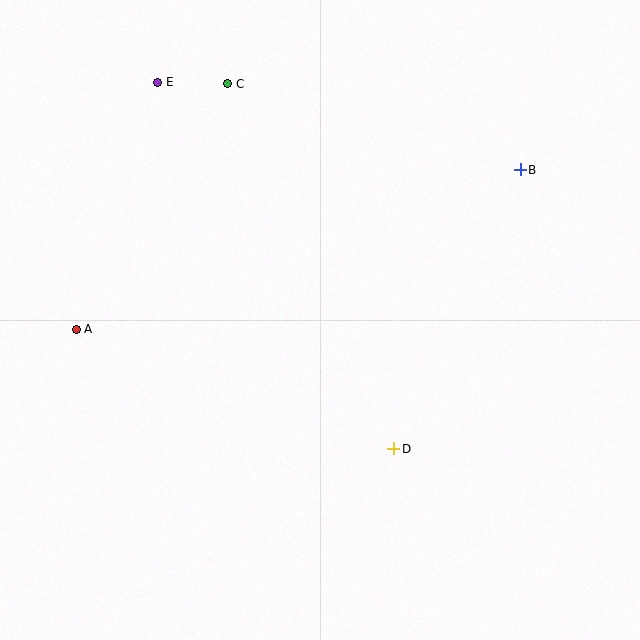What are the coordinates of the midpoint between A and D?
The midpoint between A and D is at (235, 389).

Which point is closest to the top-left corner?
Point E is closest to the top-left corner.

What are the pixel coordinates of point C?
Point C is at (228, 84).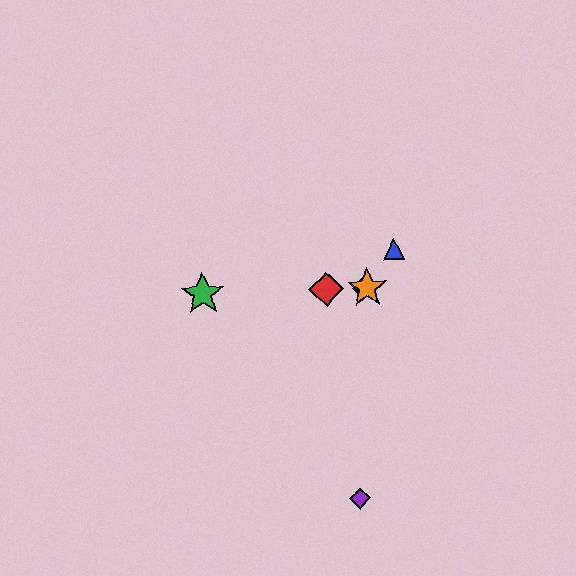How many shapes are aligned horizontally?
4 shapes (the red diamond, the green star, the yellow diamond, the orange star) are aligned horizontally.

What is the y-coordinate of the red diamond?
The red diamond is at y≈289.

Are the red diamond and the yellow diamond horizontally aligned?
Yes, both are at y≈289.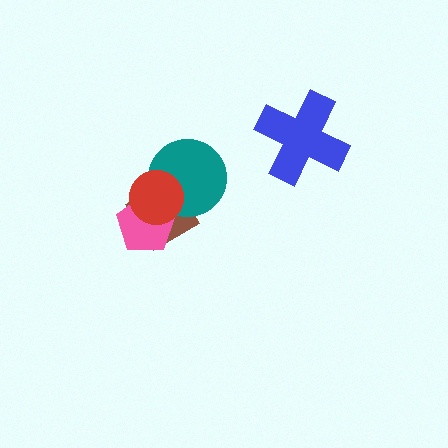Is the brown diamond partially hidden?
Yes, it is partially covered by another shape.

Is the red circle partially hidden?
No, no other shape covers it.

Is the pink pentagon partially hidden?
Yes, it is partially covered by another shape.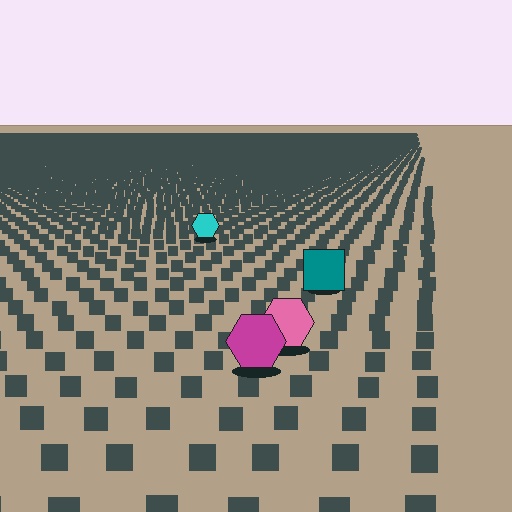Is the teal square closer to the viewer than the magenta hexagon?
No. The magenta hexagon is closer — you can tell from the texture gradient: the ground texture is coarser near it.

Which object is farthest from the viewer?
The cyan hexagon is farthest from the viewer. It appears smaller and the ground texture around it is denser.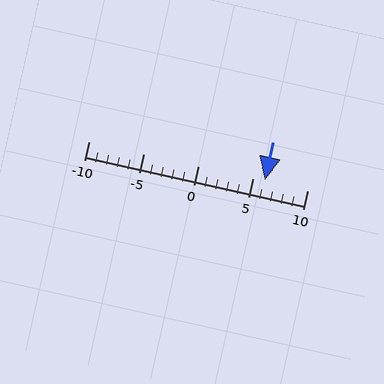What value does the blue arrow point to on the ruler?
The blue arrow points to approximately 6.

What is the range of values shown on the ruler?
The ruler shows values from -10 to 10.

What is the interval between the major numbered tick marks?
The major tick marks are spaced 5 units apart.